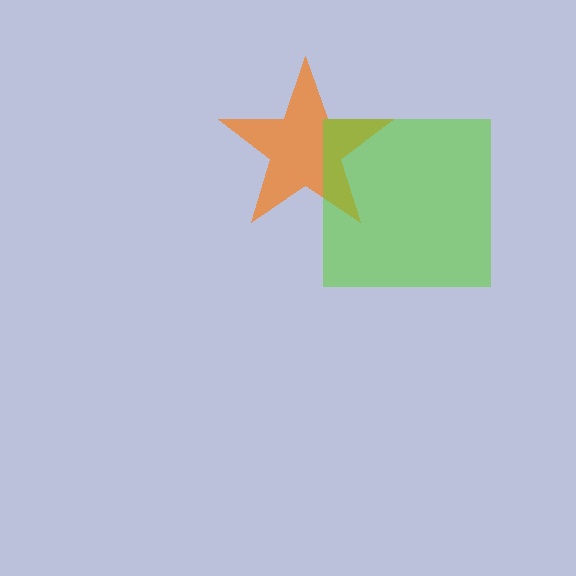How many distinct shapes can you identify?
There are 2 distinct shapes: an orange star, a lime square.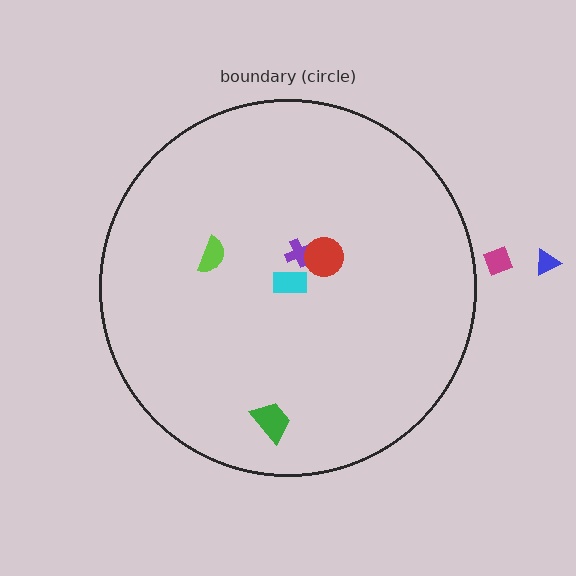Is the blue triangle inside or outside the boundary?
Outside.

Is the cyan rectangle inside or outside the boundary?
Inside.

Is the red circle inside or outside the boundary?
Inside.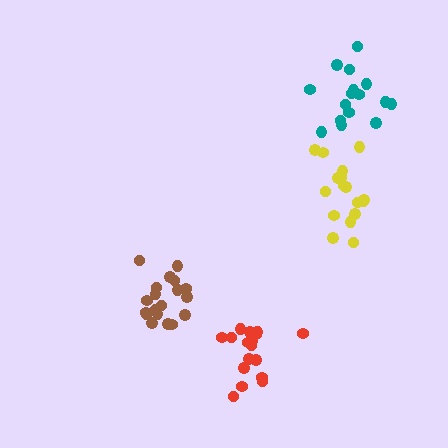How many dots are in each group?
Group 1: 19 dots, Group 2: 17 dots, Group 3: 16 dots, Group 4: 17 dots (69 total).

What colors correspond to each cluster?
The clusters are colored: brown, red, teal, yellow.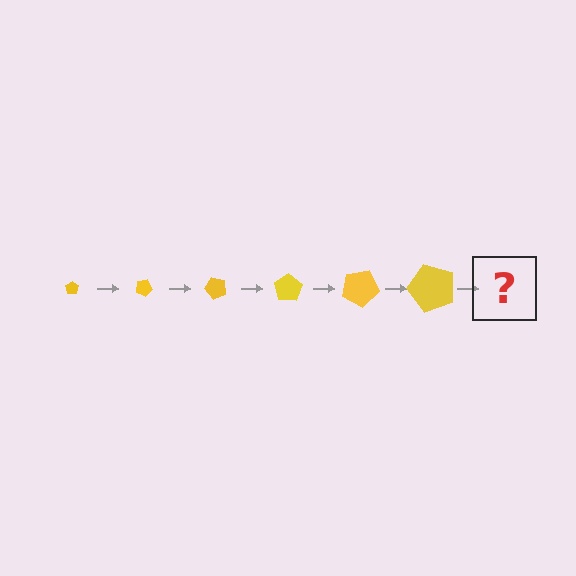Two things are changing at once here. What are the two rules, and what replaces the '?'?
The two rules are that the pentagon grows larger each step and it rotates 25 degrees each step. The '?' should be a pentagon, larger than the previous one and rotated 150 degrees from the start.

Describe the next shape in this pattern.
It should be a pentagon, larger than the previous one and rotated 150 degrees from the start.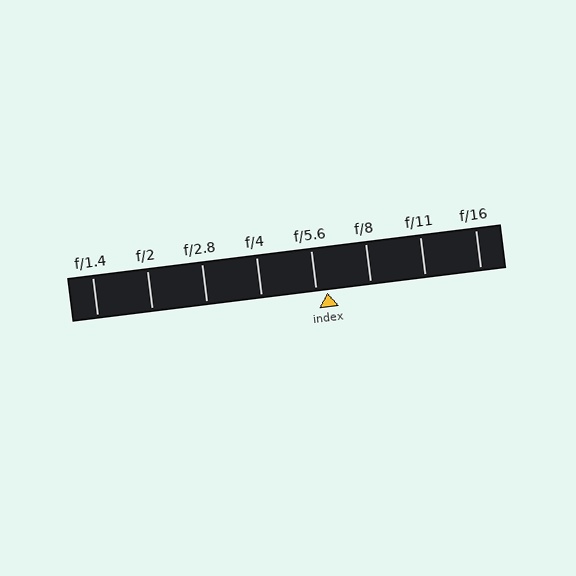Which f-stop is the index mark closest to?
The index mark is closest to f/5.6.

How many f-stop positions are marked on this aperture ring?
There are 8 f-stop positions marked.